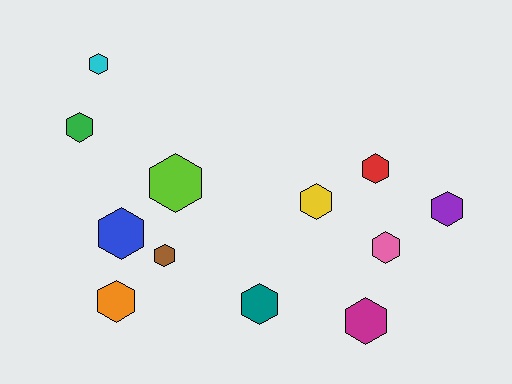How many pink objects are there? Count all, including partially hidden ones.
There is 1 pink object.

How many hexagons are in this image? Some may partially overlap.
There are 12 hexagons.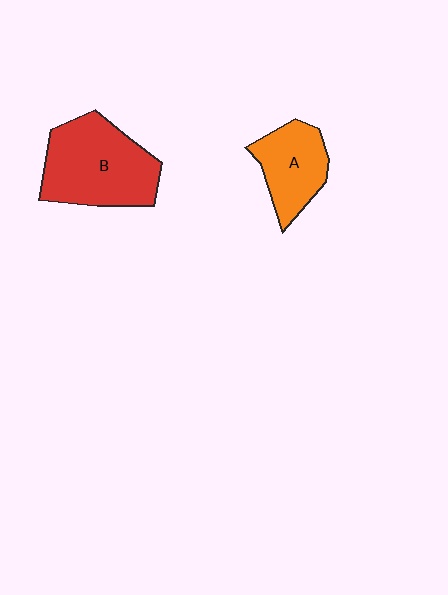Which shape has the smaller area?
Shape A (orange).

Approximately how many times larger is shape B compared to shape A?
Approximately 1.6 times.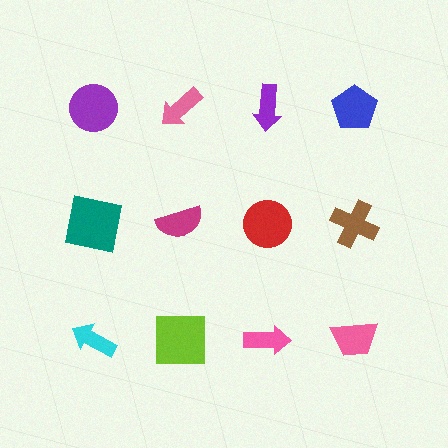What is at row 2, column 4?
A brown cross.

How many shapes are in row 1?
4 shapes.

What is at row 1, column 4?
A blue pentagon.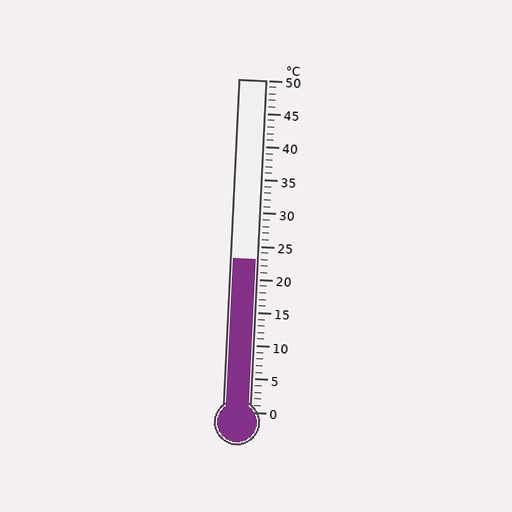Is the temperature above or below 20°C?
The temperature is above 20°C.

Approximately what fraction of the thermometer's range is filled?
The thermometer is filled to approximately 45% of its range.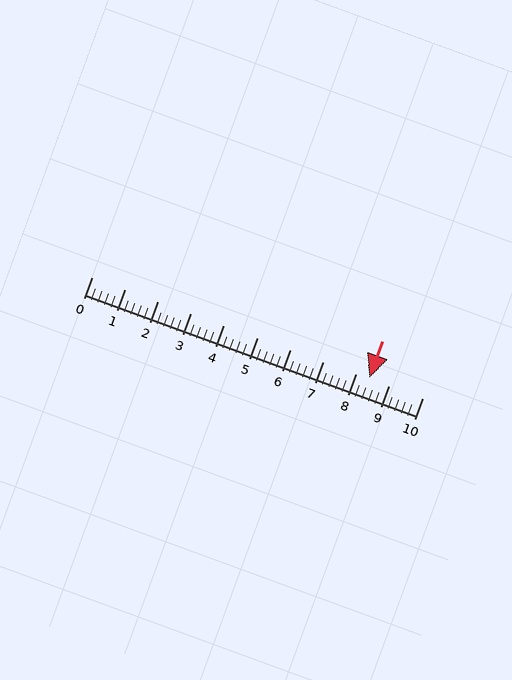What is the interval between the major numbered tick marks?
The major tick marks are spaced 1 units apart.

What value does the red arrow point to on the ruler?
The red arrow points to approximately 8.4.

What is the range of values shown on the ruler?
The ruler shows values from 0 to 10.